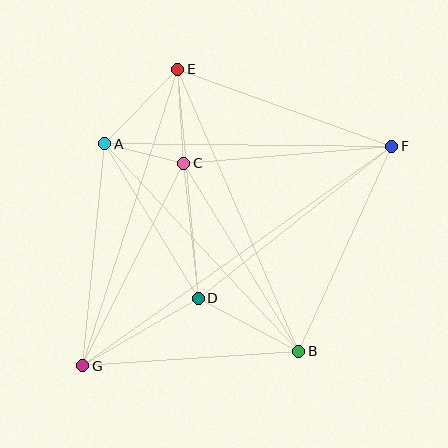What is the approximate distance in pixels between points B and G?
The distance between B and G is approximately 217 pixels.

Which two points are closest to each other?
Points A and C are closest to each other.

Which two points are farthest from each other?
Points F and G are farthest from each other.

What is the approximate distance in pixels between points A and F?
The distance between A and F is approximately 287 pixels.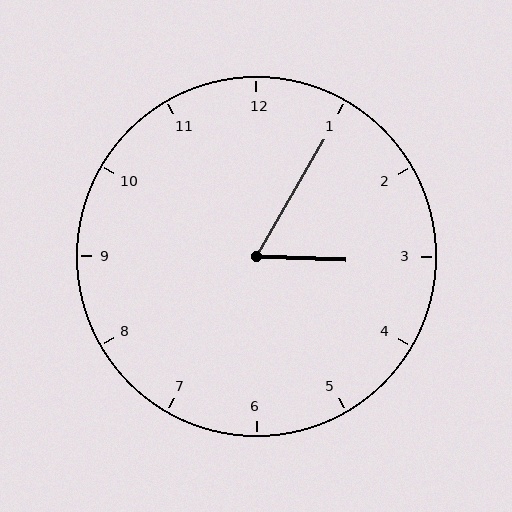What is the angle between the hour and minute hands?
Approximately 62 degrees.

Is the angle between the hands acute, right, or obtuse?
It is acute.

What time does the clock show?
3:05.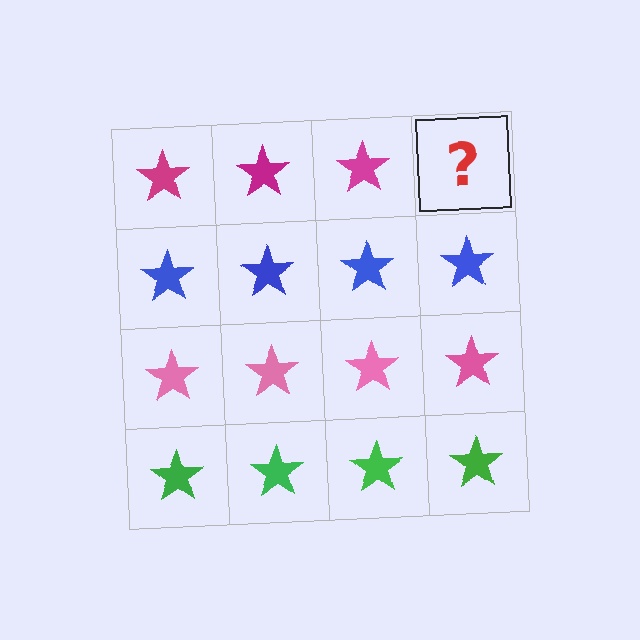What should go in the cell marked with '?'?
The missing cell should contain a magenta star.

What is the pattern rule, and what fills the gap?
The rule is that each row has a consistent color. The gap should be filled with a magenta star.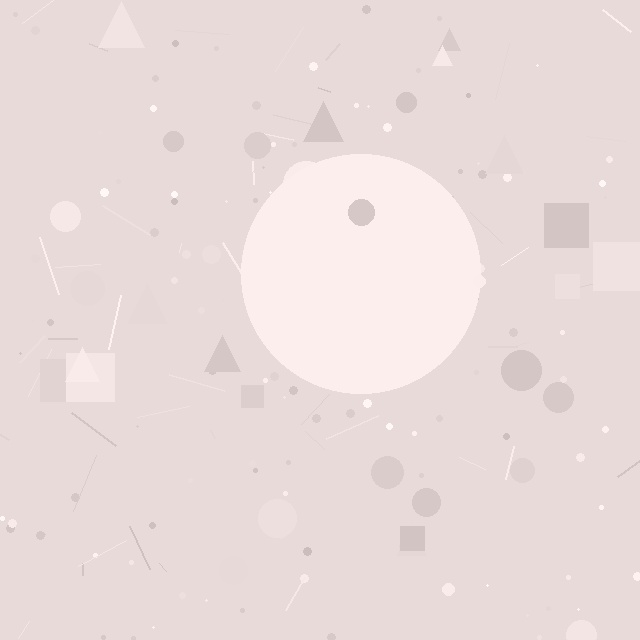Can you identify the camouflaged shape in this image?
The camouflaged shape is a circle.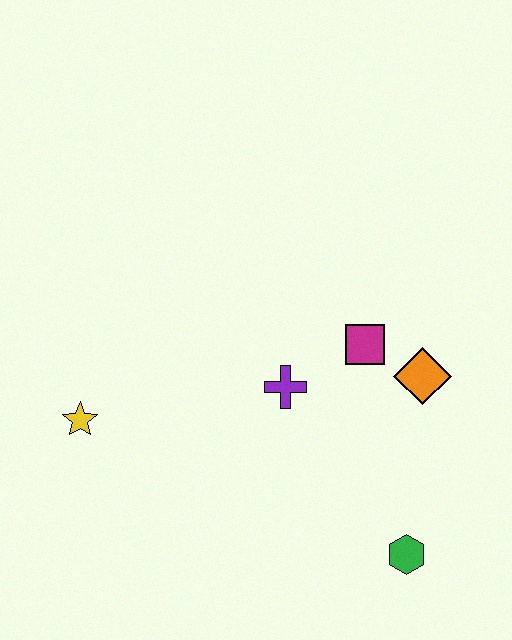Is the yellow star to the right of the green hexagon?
No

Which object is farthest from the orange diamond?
The yellow star is farthest from the orange diamond.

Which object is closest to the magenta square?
The orange diamond is closest to the magenta square.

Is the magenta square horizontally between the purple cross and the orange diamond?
Yes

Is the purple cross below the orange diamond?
Yes